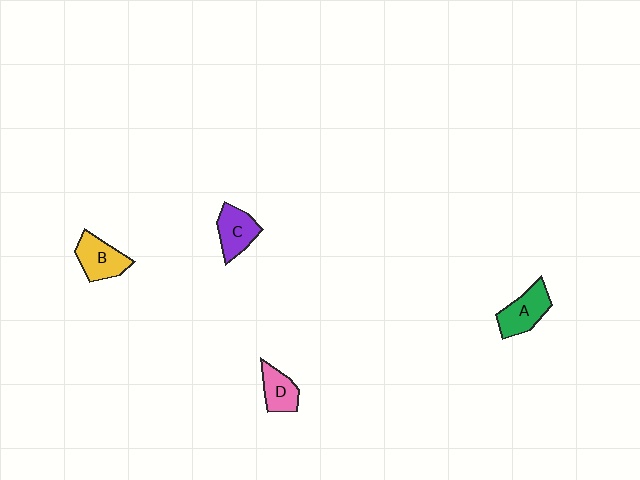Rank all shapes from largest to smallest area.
From largest to smallest: B (yellow), A (green), C (purple), D (pink).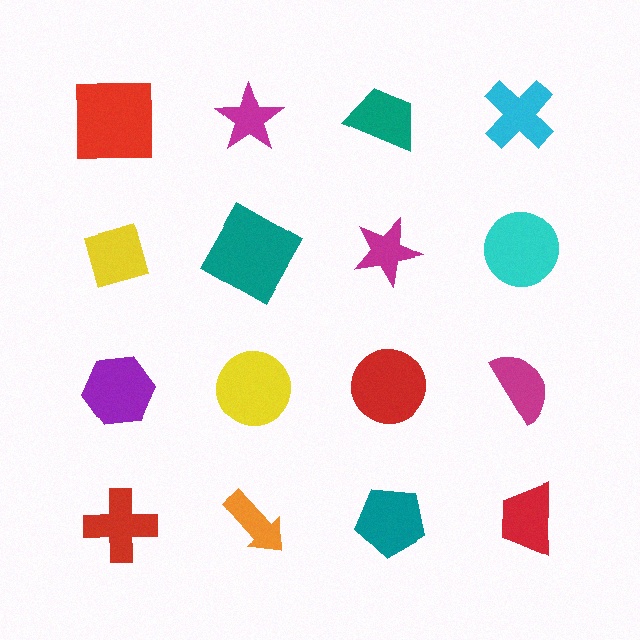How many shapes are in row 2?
4 shapes.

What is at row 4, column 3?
A teal pentagon.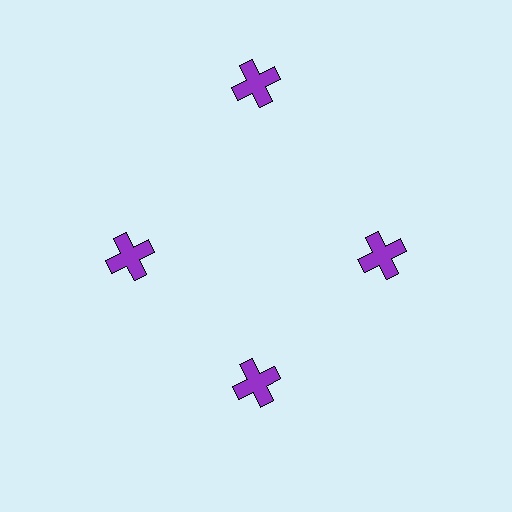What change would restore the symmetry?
The symmetry would be restored by moving it inward, back onto the ring so that all 4 crosses sit at equal angles and equal distance from the center.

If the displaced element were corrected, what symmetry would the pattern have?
It would have 4-fold rotational symmetry — the pattern would map onto itself every 90 degrees.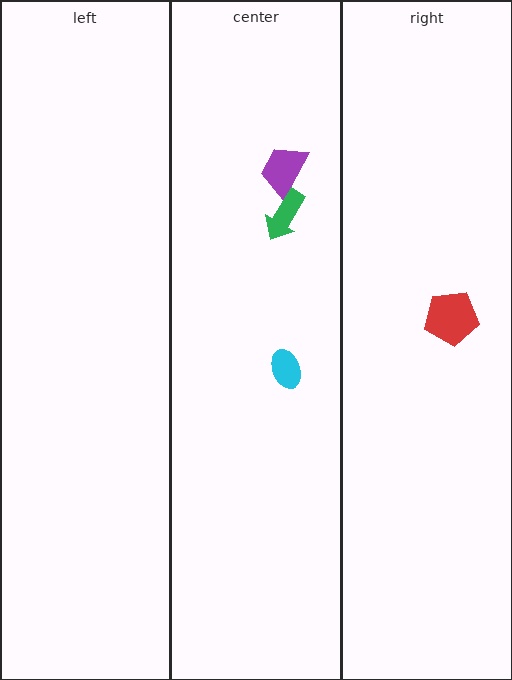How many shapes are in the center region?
3.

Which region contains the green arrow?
The center region.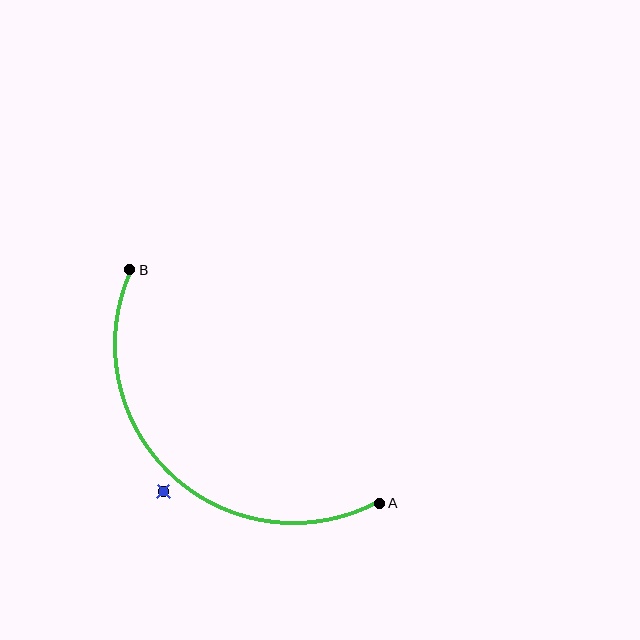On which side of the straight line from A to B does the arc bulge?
The arc bulges below and to the left of the straight line connecting A and B.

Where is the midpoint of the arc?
The arc midpoint is the point on the curve farthest from the straight line joining A and B. It sits below and to the left of that line.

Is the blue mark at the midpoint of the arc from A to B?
No — the blue mark does not lie on the arc at all. It sits slightly outside the curve.